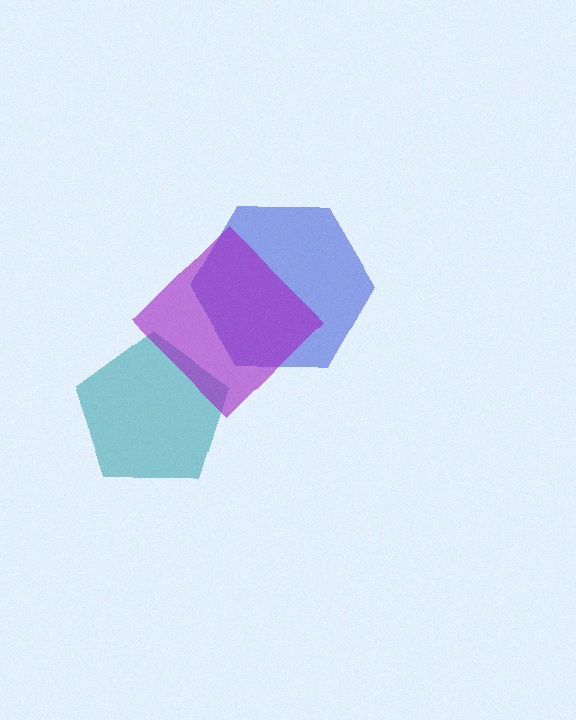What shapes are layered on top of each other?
The layered shapes are: a teal pentagon, a blue hexagon, a purple diamond.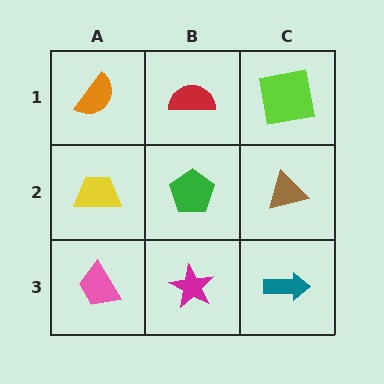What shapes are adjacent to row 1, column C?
A brown triangle (row 2, column C), a red semicircle (row 1, column B).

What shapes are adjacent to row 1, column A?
A yellow trapezoid (row 2, column A), a red semicircle (row 1, column B).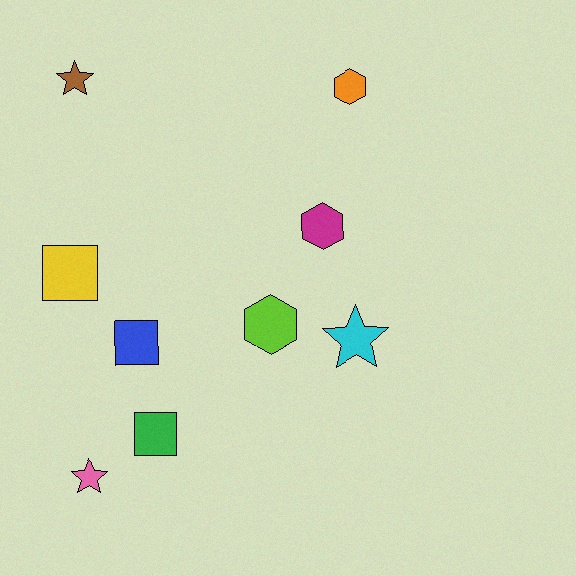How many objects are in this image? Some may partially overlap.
There are 9 objects.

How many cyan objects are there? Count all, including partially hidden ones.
There is 1 cyan object.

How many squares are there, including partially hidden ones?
There are 3 squares.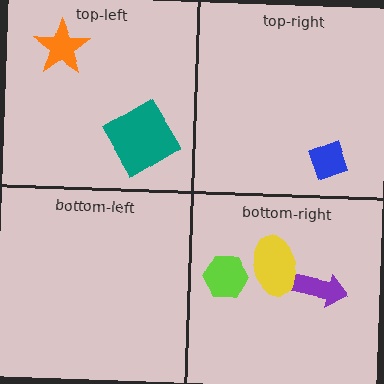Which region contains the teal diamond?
The top-left region.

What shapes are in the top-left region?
The teal diamond, the orange star.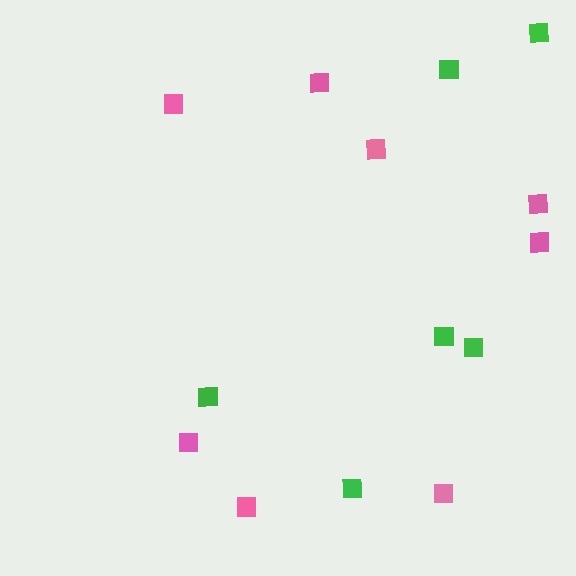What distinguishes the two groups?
There are 2 groups: one group of pink squares (8) and one group of green squares (6).